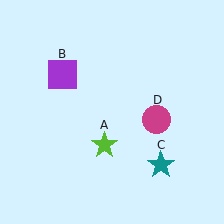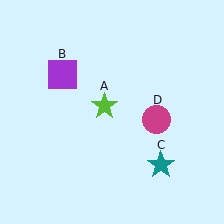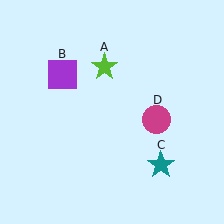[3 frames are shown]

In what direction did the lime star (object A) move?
The lime star (object A) moved up.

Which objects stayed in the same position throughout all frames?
Purple square (object B) and teal star (object C) and magenta circle (object D) remained stationary.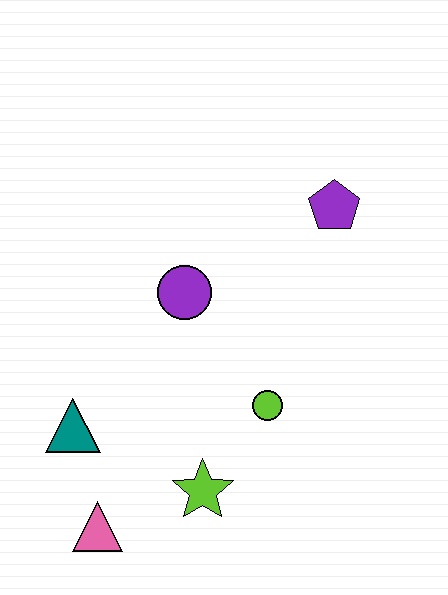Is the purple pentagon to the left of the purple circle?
No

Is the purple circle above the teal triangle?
Yes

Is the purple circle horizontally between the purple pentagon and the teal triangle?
Yes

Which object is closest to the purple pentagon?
The purple circle is closest to the purple pentagon.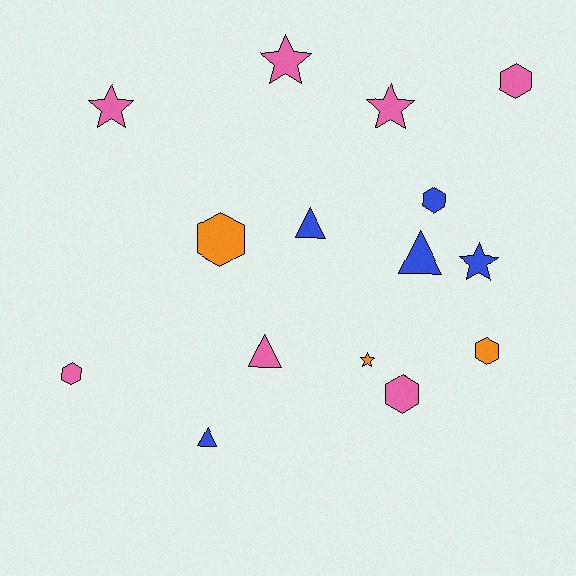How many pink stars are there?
There are 3 pink stars.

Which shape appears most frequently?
Hexagon, with 6 objects.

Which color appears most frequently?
Pink, with 7 objects.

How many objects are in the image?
There are 15 objects.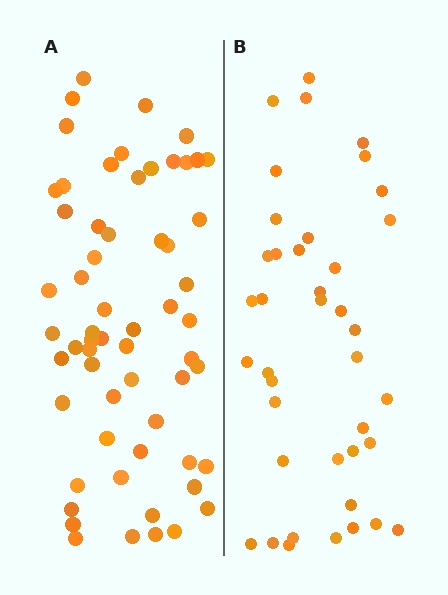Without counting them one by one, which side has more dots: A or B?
Region A (the left region) has more dots.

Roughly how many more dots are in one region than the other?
Region A has approximately 20 more dots than region B.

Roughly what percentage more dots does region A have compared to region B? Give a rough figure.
About 50% more.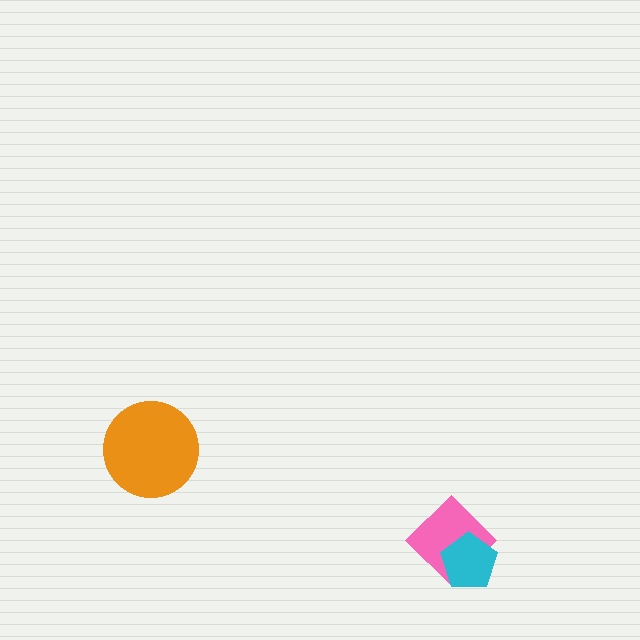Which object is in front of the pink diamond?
The cyan pentagon is in front of the pink diamond.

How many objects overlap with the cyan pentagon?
1 object overlaps with the cyan pentagon.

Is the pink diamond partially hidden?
Yes, it is partially covered by another shape.